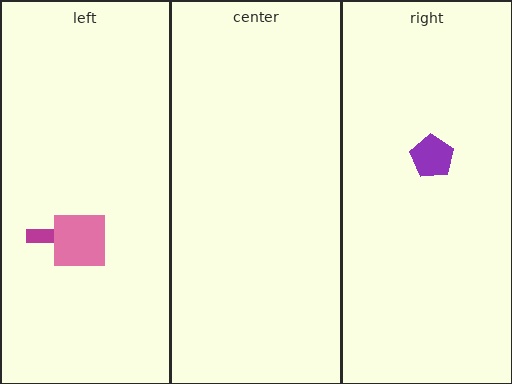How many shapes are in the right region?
1.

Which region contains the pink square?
The left region.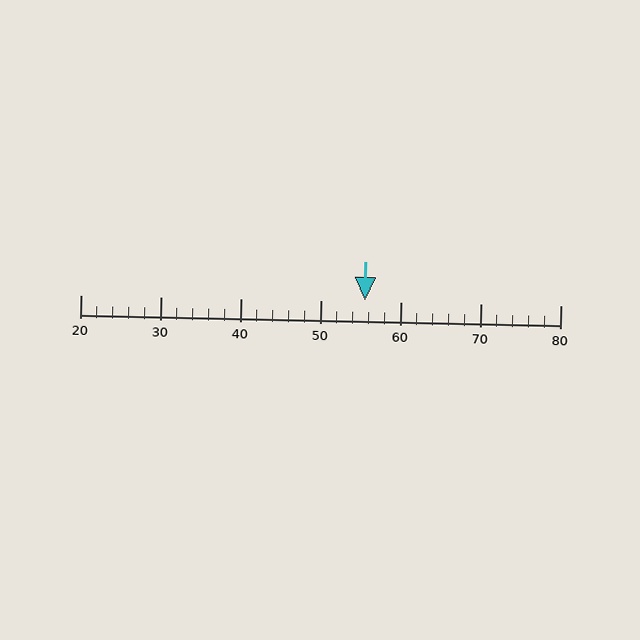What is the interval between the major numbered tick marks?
The major tick marks are spaced 10 units apart.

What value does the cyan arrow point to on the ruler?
The cyan arrow points to approximately 56.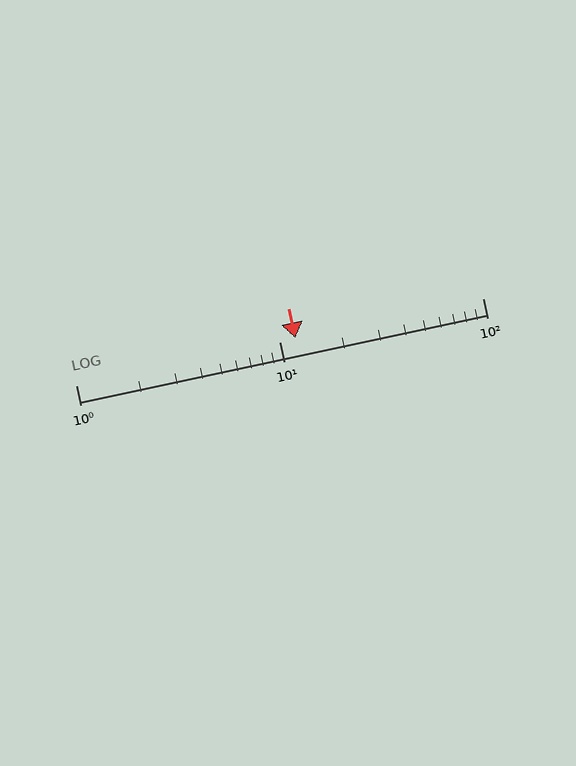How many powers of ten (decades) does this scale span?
The scale spans 2 decades, from 1 to 100.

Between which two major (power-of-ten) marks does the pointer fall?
The pointer is between 10 and 100.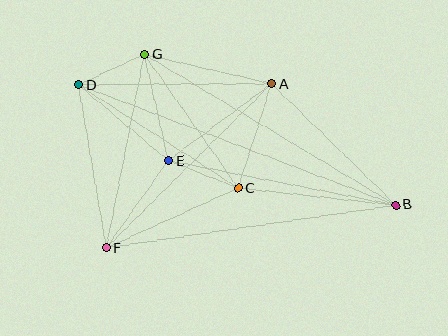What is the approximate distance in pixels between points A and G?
The distance between A and G is approximately 130 pixels.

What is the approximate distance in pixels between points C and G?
The distance between C and G is approximately 163 pixels.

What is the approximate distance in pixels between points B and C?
The distance between B and C is approximately 159 pixels.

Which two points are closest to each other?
Points D and G are closest to each other.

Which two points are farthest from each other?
Points B and D are farthest from each other.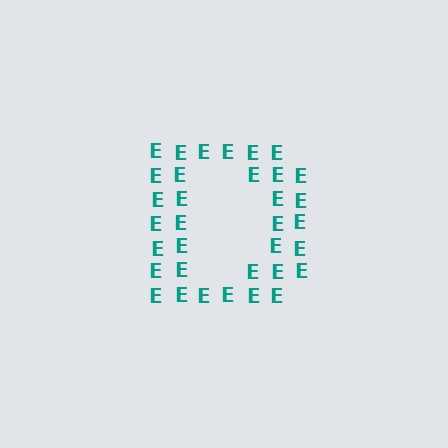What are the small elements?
The small elements are letter E's.